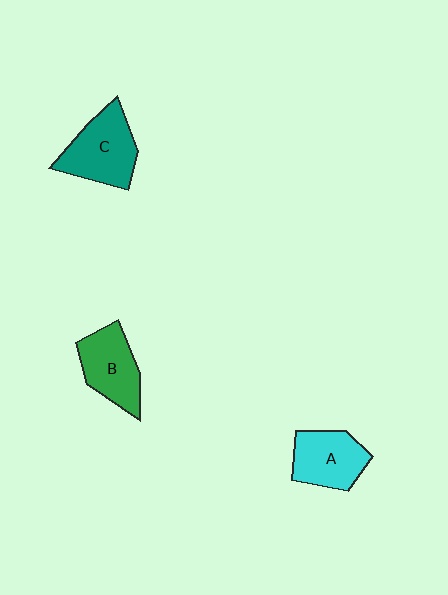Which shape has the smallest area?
Shape A (cyan).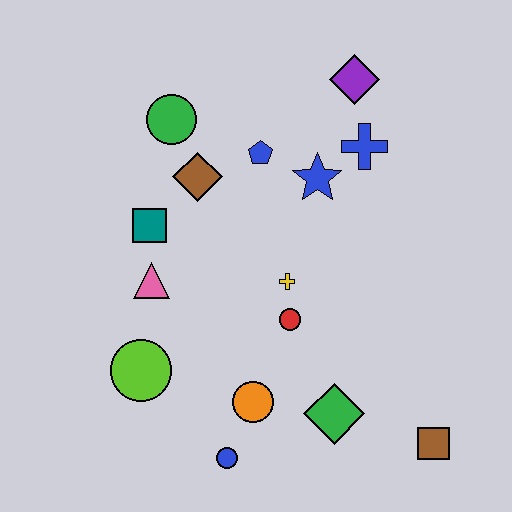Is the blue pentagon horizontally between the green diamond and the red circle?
No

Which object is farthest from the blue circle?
The purple diamond is farthest from the blue circle.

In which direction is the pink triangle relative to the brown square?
The pink triangle is to the left of the brown square.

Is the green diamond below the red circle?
Yes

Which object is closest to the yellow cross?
The red circle is closest to the yellow cross.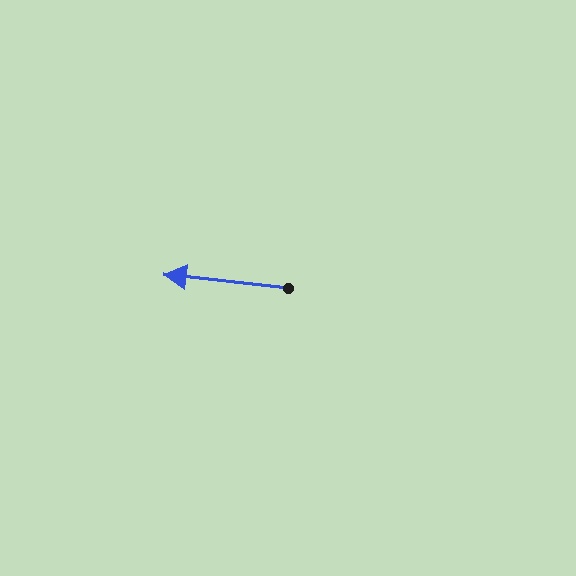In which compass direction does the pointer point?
West.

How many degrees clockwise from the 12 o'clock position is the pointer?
Approximately 276 degrees.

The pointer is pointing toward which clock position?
Roughly 9 o'clock.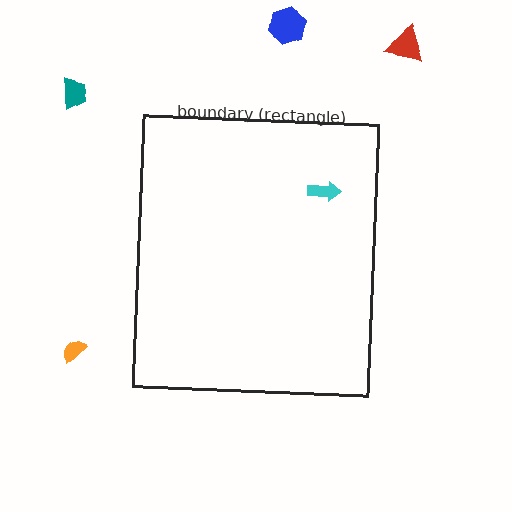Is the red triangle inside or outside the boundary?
Outside.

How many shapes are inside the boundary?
1 inside, 4 outside.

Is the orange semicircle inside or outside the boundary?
Outside.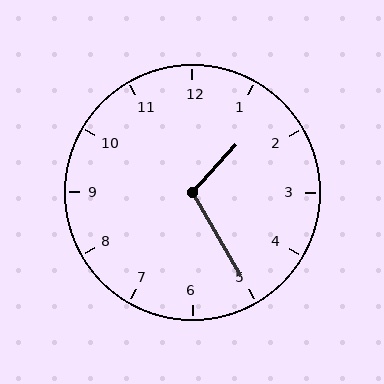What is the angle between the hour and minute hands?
Approximately 108 degrees.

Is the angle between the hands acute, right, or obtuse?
It is obtuse.